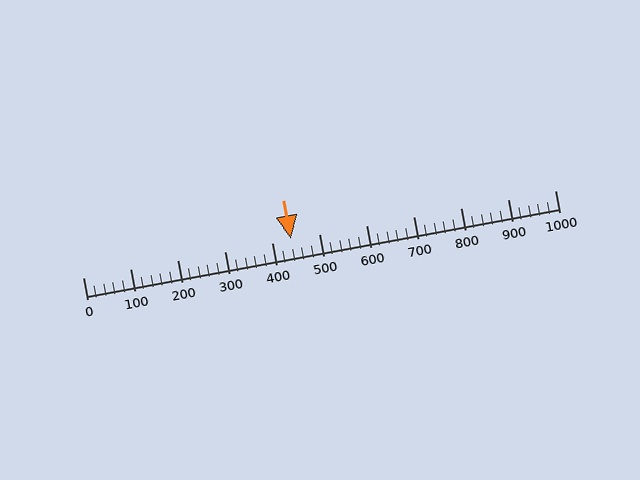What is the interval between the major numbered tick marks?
The major tick marks are spaced 100 units apart.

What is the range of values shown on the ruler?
The ruler shows values from 0 to 1000.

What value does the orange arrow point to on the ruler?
The orange arrow points to approximately 440.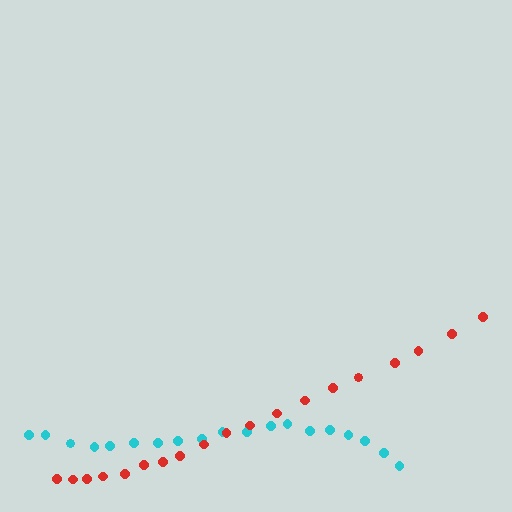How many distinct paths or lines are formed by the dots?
There are 2 distinct paths.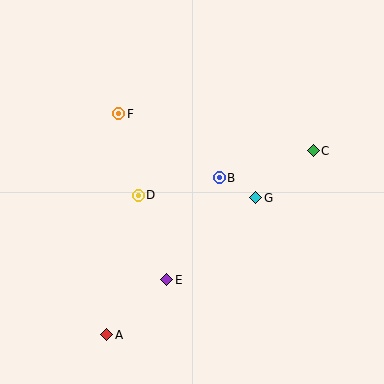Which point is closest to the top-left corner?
Point F is closest to the top-left corner.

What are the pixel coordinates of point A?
Point A is at (107, 335).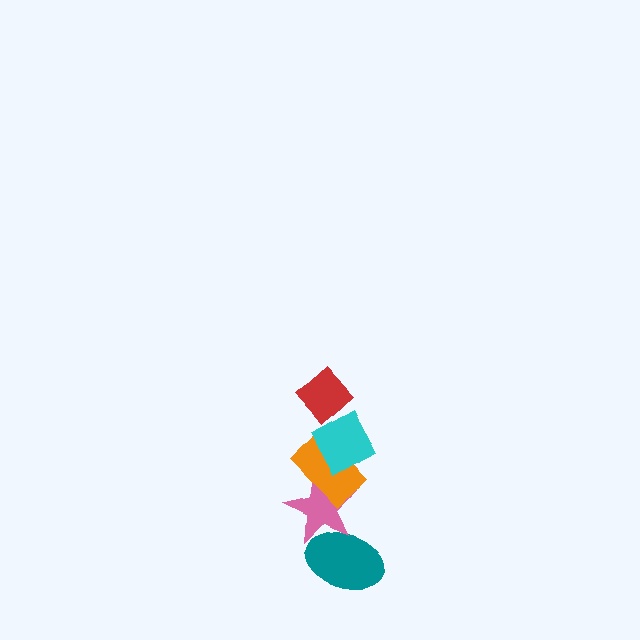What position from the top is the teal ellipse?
The teal ellipse is 5th from the top.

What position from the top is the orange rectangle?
The orange rectangle is 3rd from the top.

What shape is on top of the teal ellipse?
The pink star is on top of the teal ellipse.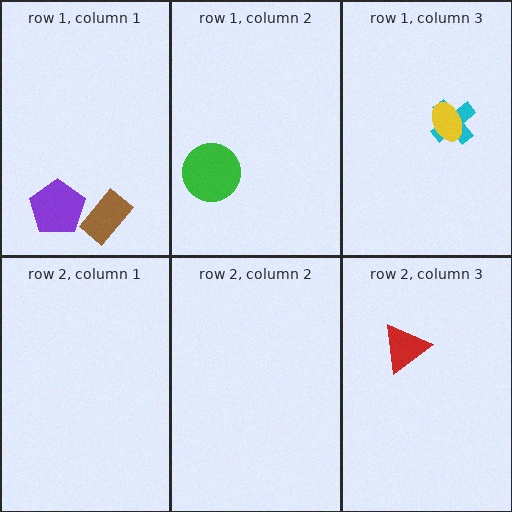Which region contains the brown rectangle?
The row 1, column 1 region.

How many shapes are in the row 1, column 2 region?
1.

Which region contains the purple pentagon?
The row 1, column 1 region.